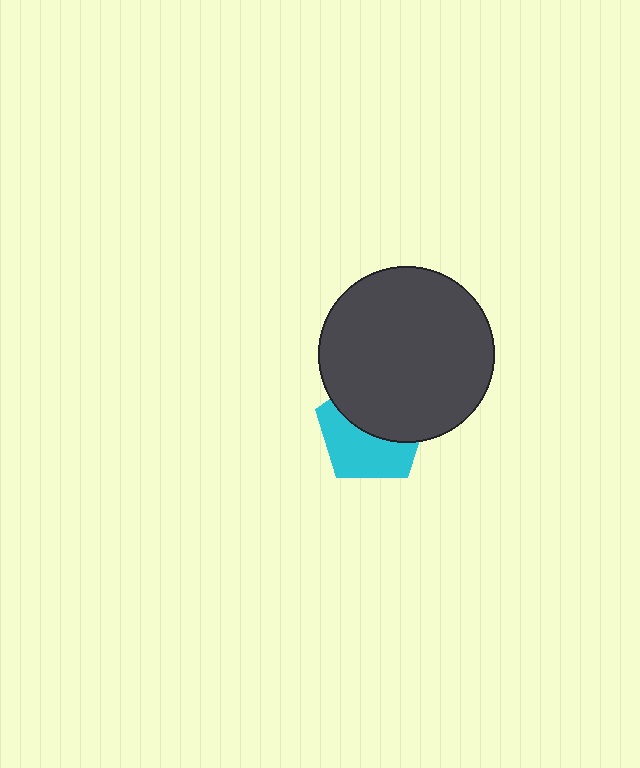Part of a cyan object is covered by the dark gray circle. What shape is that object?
It is a pentagon.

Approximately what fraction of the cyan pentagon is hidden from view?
Roughly 51% of the cyan pentagon is hidden behind the dark gray circle.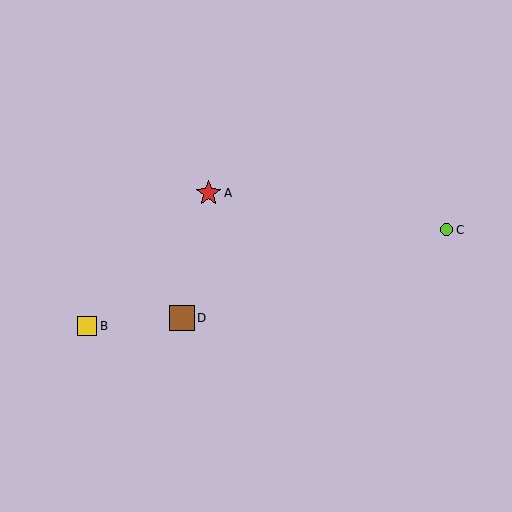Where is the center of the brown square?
The center of the brown square is at (182, 318).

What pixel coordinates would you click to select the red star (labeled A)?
Click at (209, 193) to select the red star A.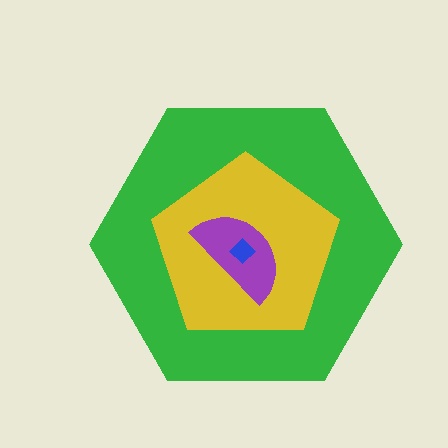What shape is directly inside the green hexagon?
The yellow pentagon.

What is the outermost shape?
The green hexagon.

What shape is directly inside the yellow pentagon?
The purple semicircle.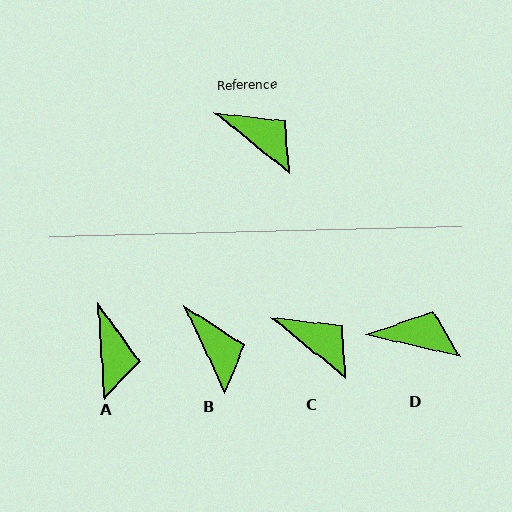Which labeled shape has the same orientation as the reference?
C.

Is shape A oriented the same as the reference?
No, it is off by about 47 degrees.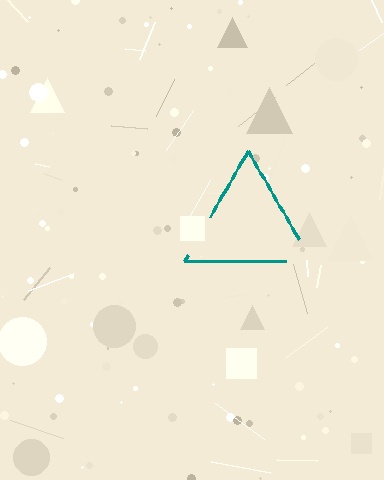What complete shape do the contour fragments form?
The contour fragments form a triangle.